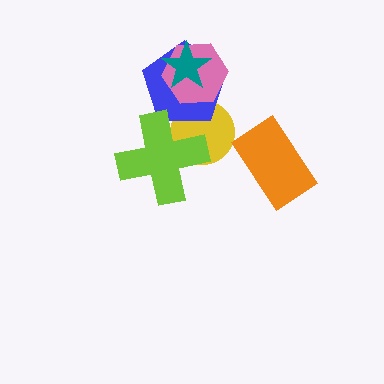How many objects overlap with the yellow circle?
2 objects overlap with the yellow circle.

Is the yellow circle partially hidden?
Yes, it is partially covered by another shape.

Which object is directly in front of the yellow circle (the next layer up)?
The blue pentagon is directly in front of the yellow circle.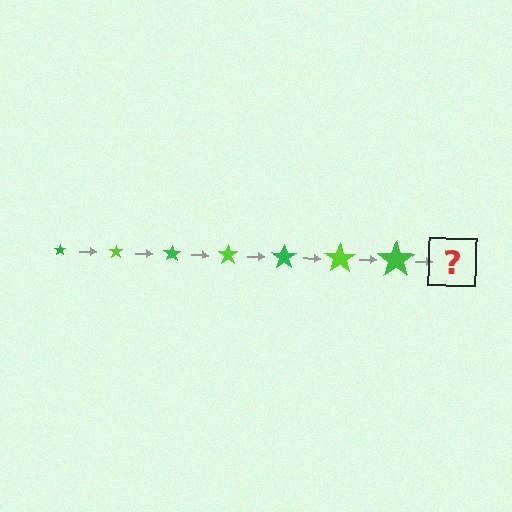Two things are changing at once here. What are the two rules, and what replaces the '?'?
The two rules are that the star grows larger each step and the color cycles through green and lime. The '?' should be a lime star, larger than the previous one.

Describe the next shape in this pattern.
It should be a lime star, larger than the previous one.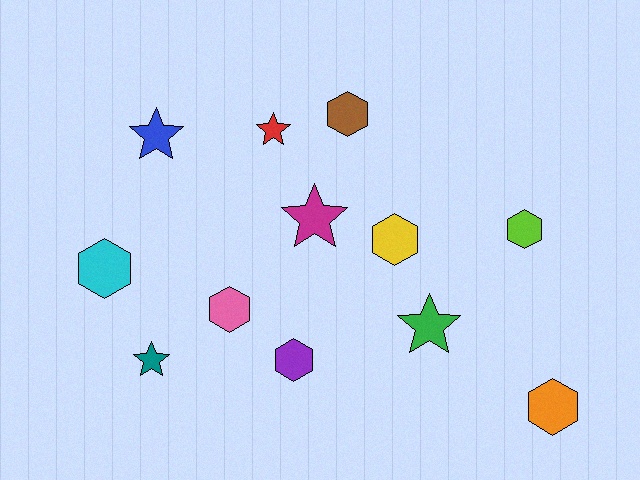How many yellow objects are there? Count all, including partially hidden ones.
There is 1 yellow object.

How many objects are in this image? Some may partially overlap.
There are 12 objects.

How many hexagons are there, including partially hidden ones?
There are 7 hexagons.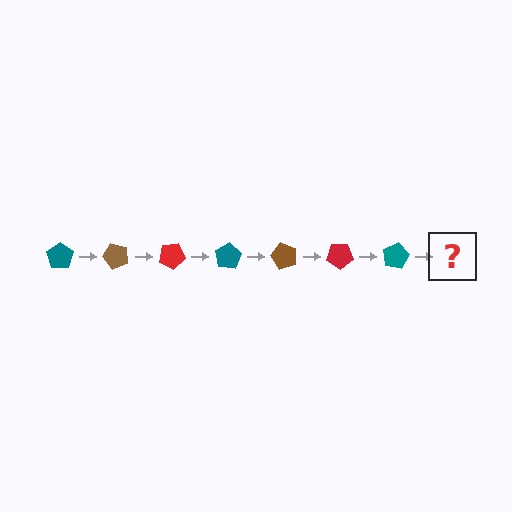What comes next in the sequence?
The next element should be a brown pentagon, rotated 350 degrees from the start.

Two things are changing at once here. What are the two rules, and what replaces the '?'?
The two rules are that it rotates 50 degrees each step and the color cycles through teal, brown, and red. The '?' should be a brown pentagon, rotated 350 degrees from the start.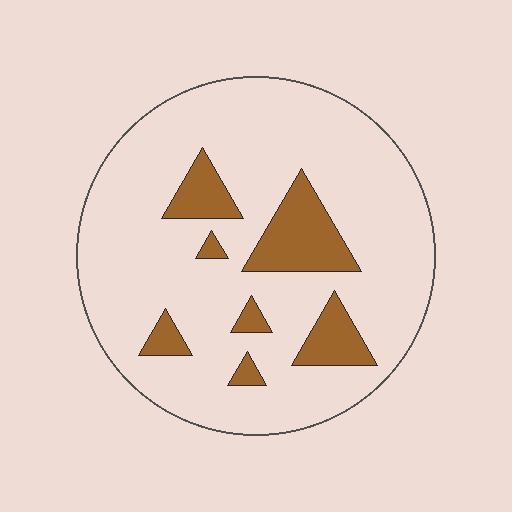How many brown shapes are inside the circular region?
7.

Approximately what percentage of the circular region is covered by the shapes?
Approximately 15%.